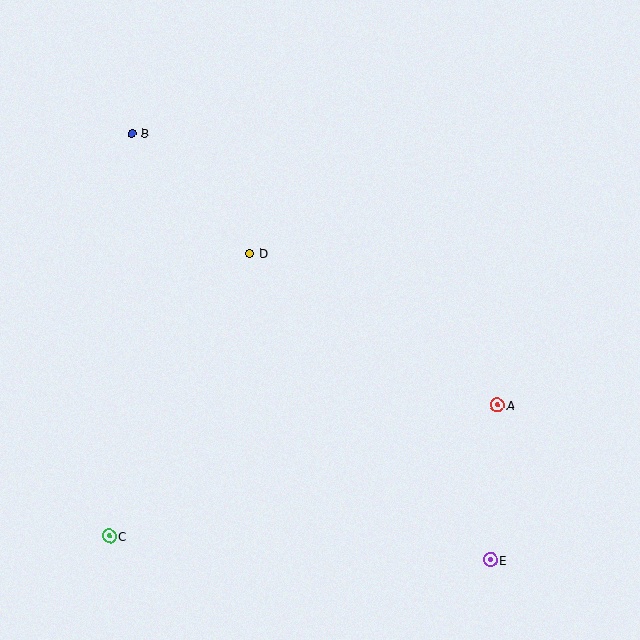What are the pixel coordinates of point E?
Point E is at (490, 560).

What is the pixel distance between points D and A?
The distance between D and A is 291 pixels.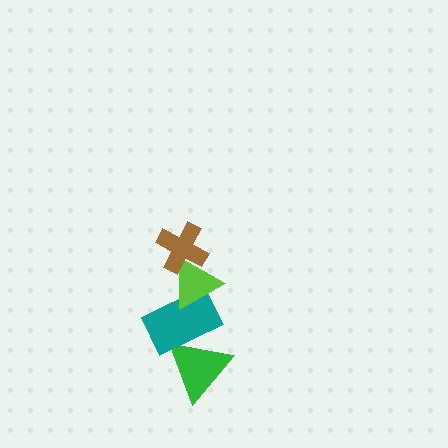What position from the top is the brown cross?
The brown cross is 1st from the top.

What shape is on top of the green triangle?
The teal rectangle is on top of the green triangle.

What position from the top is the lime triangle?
The lime triangle is 2nd from the top.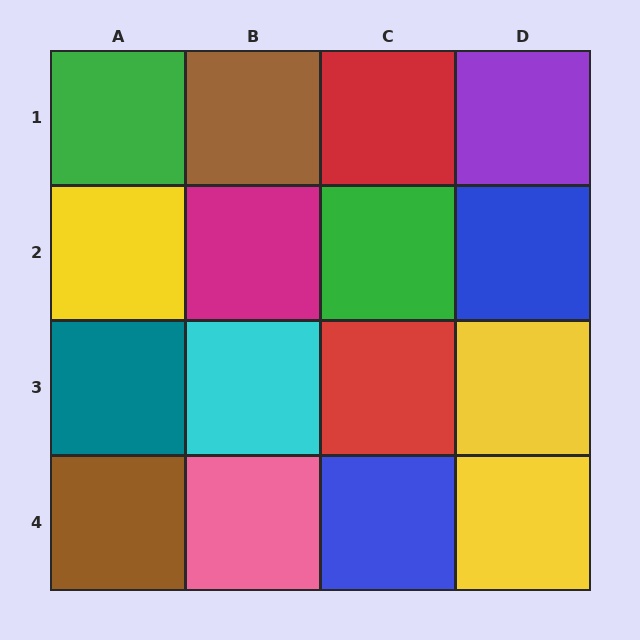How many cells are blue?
2 cells are blue.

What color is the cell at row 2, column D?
Blue.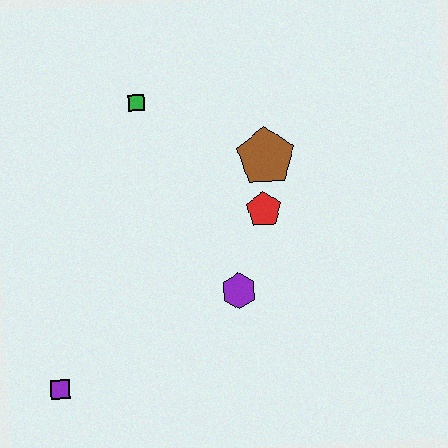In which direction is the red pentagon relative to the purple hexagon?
The red pentagon is above the purple hexagon.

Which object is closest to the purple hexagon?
The red pentagon is closest to the purple hexagon.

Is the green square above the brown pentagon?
Yes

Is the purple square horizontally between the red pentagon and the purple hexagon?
No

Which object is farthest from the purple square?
The brown pentagon is farthest from the purple square.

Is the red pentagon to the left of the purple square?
No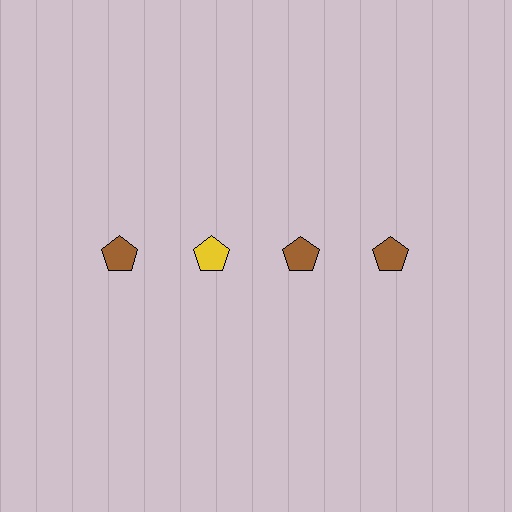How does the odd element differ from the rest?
It has a different color: yellow instead of brown.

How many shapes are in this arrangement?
There are 4 shapes arranged in a grid pattern.